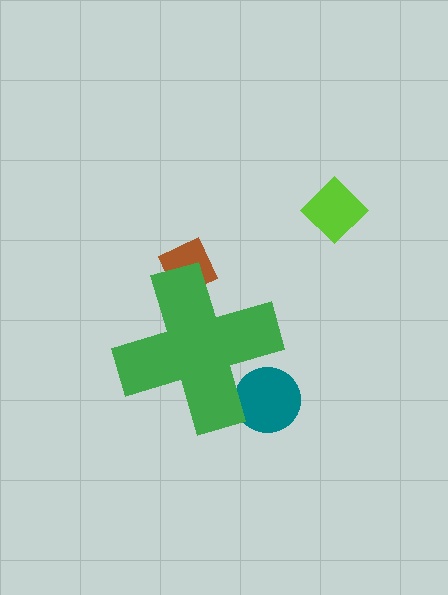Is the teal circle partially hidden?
Yes, the teal circle is partially hidden behind the green cross.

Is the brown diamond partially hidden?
Yes, the brown diamond is partially hidden behind the green cross.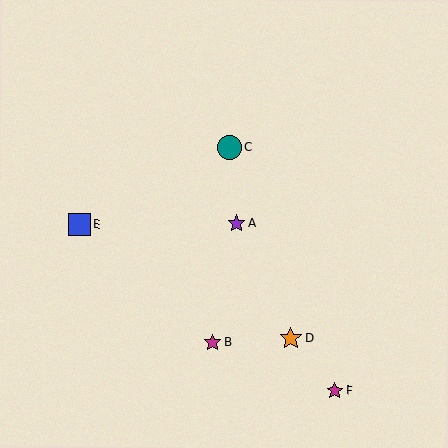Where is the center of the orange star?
The center of the orange star is at (290, 338).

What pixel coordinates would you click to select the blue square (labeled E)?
Click at (79, 224) to select the blue square E.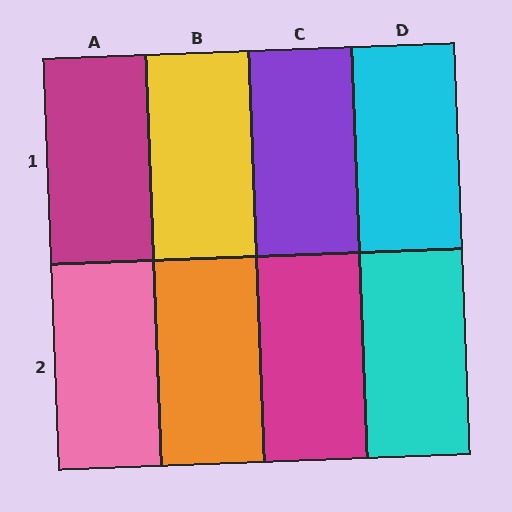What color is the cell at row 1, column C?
Purple.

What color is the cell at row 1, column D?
Cyan.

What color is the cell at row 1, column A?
Magenta.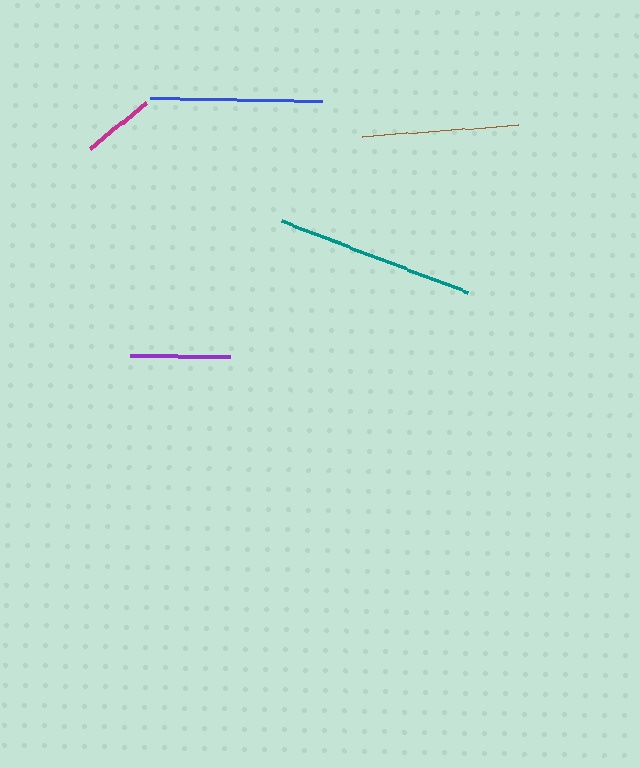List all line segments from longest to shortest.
From longest to shortest: teal, blue, brown, purple, magenta.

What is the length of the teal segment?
The teal segment is approximately 199 pixels long.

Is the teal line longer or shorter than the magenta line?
The teal line is longer than the magenta line.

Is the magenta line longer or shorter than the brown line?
The brown line is longer than the magenta line.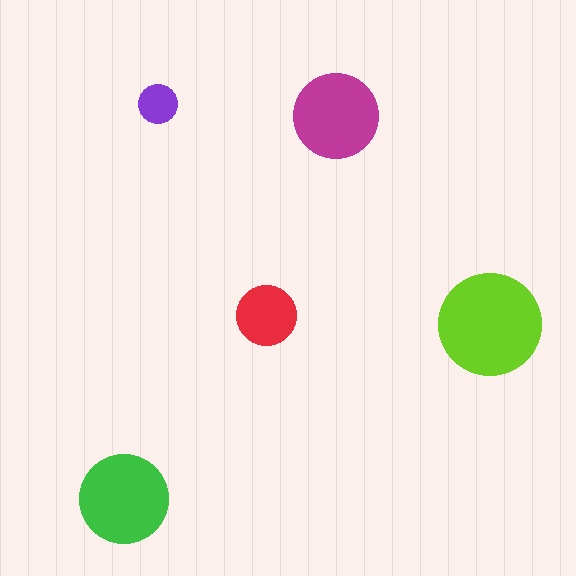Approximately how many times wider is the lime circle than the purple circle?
About 2.5 times wider.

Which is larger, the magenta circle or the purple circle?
The magenta one.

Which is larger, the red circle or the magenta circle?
The magenta one.